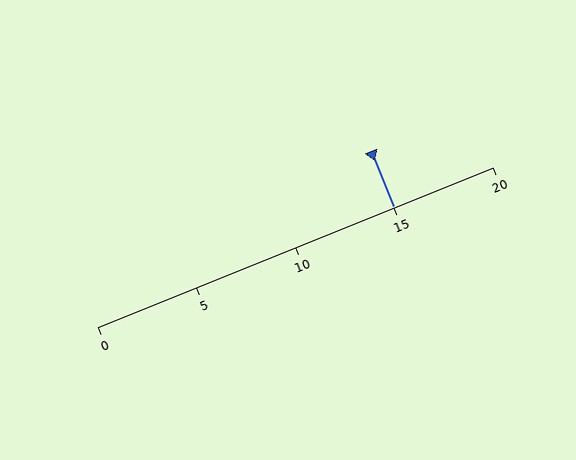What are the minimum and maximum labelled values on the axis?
The axis runs from 0 to 20.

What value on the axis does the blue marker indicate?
The marker indicates approximately 15.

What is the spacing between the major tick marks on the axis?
The major ticks are spaced 5 apart.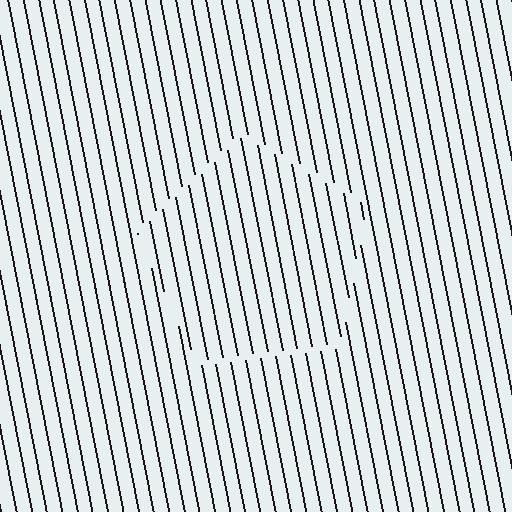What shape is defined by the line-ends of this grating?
An illusory pentagon. The interior of the shape contains the same grating, shifted by half a period — the contour is defined by the phase discontinuity where line-ends from the inner and outer gratings abut.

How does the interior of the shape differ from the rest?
The interior of the shape contains the same grating, shifted by half a period — the contour is defined by the phase discontinuity where line-ends from the inner and outer gratings abut.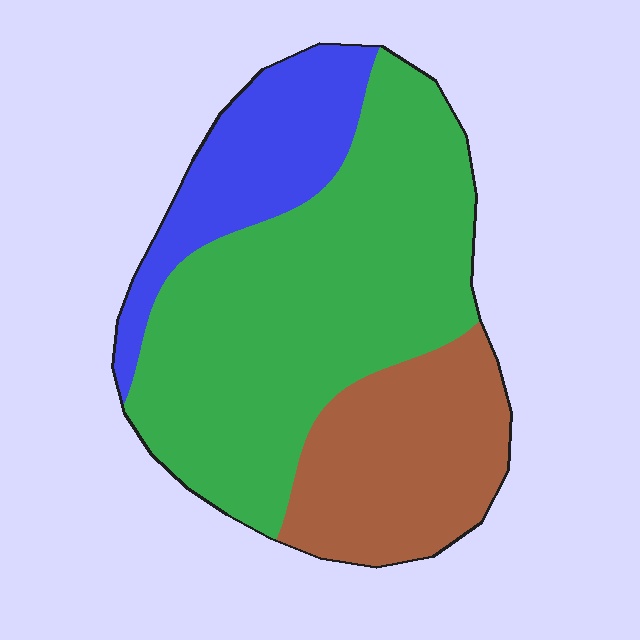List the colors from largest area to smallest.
From largest to smallest: green, brown, blue.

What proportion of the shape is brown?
Brown takes up about one quarter (1/4) of the shape.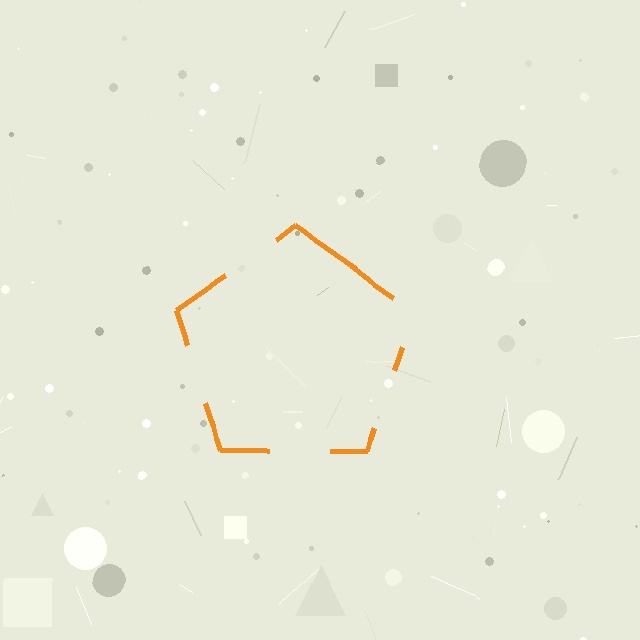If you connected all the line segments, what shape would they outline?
They would outline a pentagon.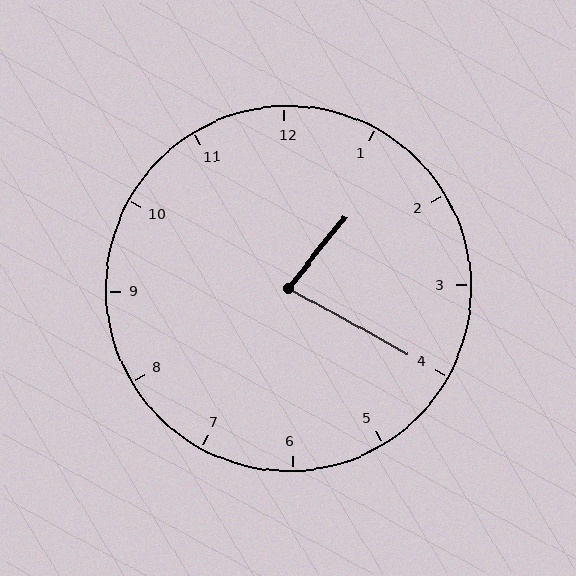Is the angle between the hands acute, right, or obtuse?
It is acute.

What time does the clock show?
1:20.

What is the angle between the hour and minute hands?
Approximately 80 degrees.